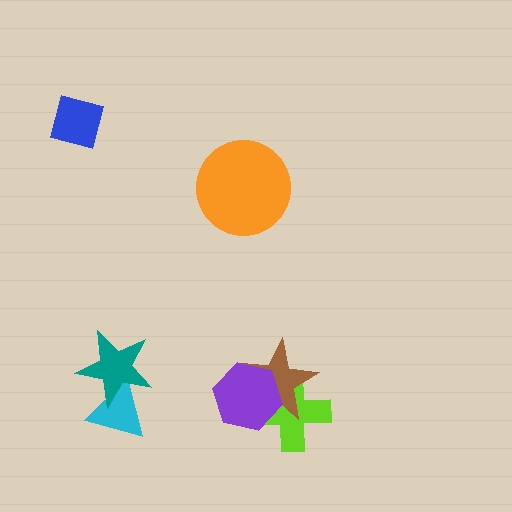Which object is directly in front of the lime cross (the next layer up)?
The brown star is directly in front of the lime cross.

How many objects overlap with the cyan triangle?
1 object overlaps with the cyan triangle.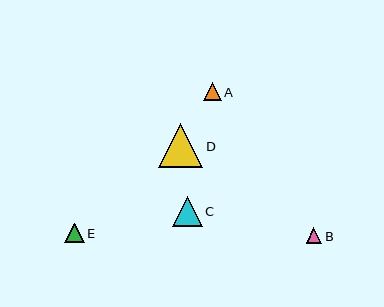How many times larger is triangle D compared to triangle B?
Triangle D is approximately 2.9 times the size of triangle B.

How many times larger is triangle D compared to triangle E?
Triangle D is approximately 2.3 times the size of triangle E.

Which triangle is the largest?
Triangle D is the largest with a size of approximately 44 pixels.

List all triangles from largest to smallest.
From largest to smallest: D, C, E, A, B.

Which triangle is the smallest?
Triangle B is the smallest with a size of approximately 15 pixels.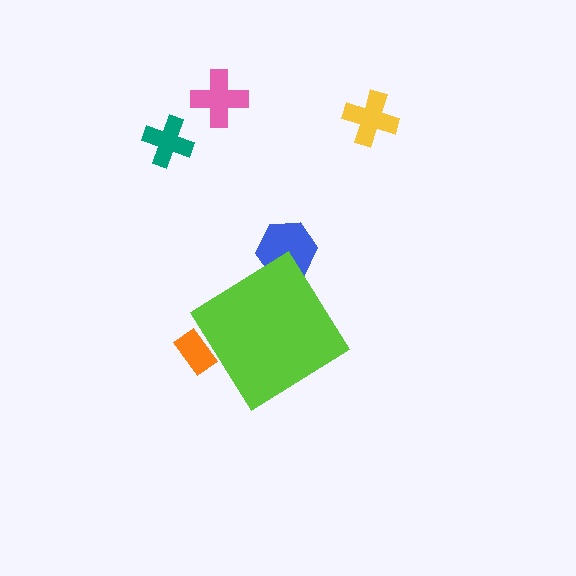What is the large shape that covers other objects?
A lime diamond.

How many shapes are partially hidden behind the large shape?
2 shapes are partially hidden.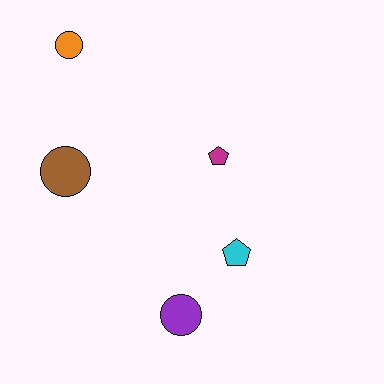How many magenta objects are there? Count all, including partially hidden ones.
There is 1 magenta object.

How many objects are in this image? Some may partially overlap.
There are 5 objects.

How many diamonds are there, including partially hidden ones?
There are no diamonds.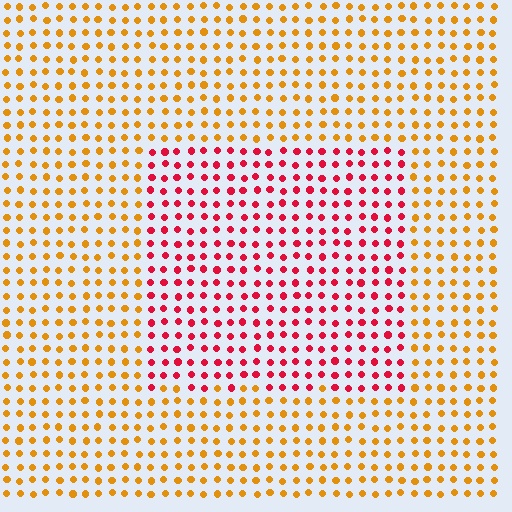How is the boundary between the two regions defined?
The boundary is defined purely by a slight shift in hue (about 50 degrees). Spacing, size, and orientation are identical on both sides.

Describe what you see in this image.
The image is filled with small orange elements in a uniform arrangement. A rectangle-shaped region is visible where the elements are tinted to a slightly different hue, forming a subtle color boundary.